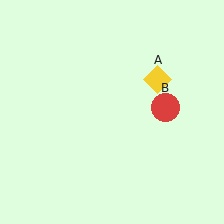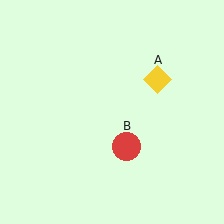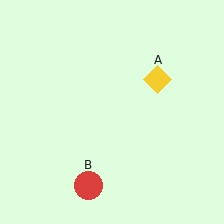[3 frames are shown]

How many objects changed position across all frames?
1 object changed position: red circle (object B).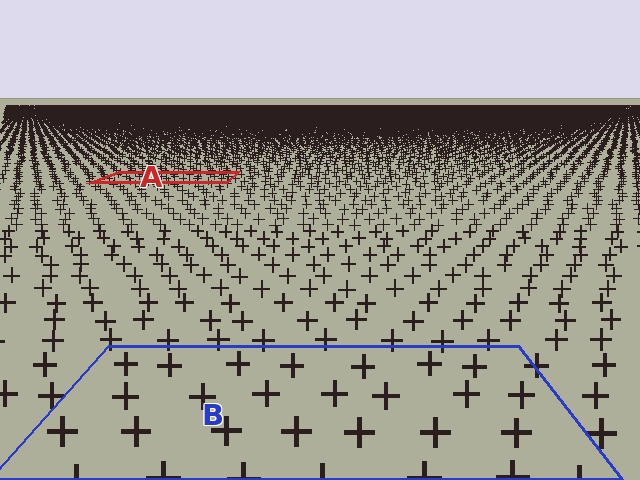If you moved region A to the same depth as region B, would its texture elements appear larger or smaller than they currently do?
They would appear larger. At a closer depth, the same texture elements are projected at a bigger on-screen size.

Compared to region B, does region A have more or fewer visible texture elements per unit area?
Region A has more texture elements per unit area — they are packed more densely because it is farther away.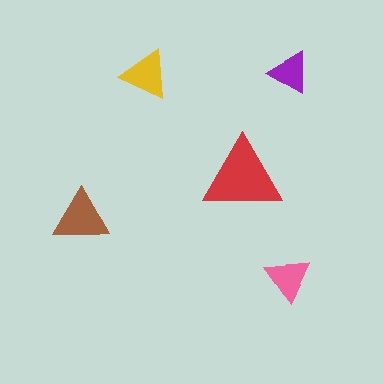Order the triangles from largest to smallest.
the red one, the brown one, the yellow one, the pink one, the purple one.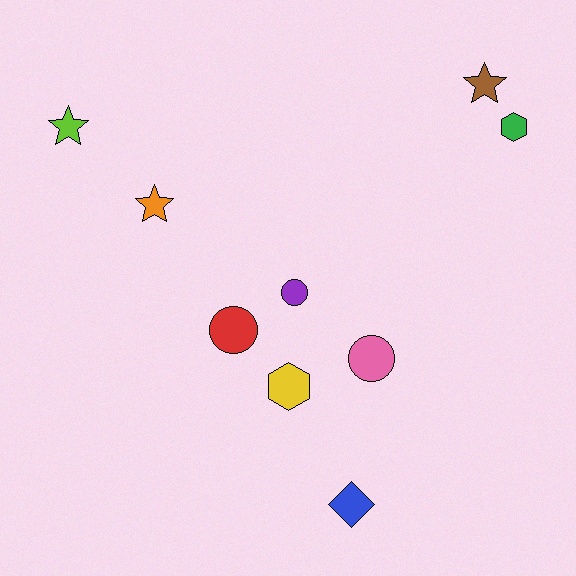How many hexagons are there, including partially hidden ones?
There are 2 hexagons.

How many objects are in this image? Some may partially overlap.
There are 9 objects.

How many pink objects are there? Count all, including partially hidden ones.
There is 1 pink object.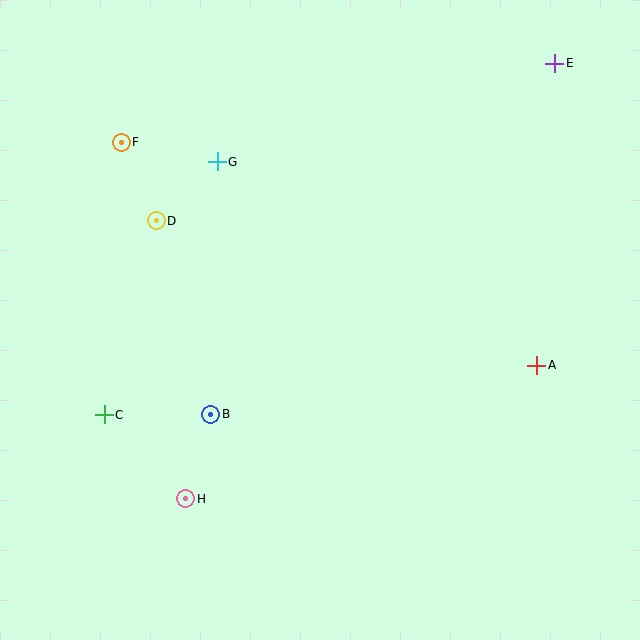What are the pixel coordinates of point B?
Point B is at (211, 414).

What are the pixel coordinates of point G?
Point G is at (217, 162).